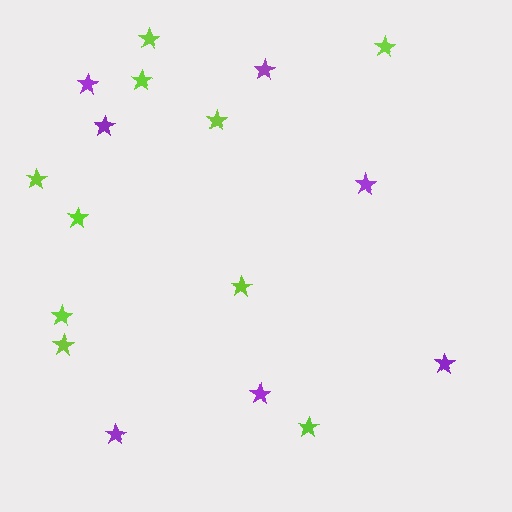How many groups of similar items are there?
There are 2 groups: one group of purple stars (7) and one group of lime stars (10).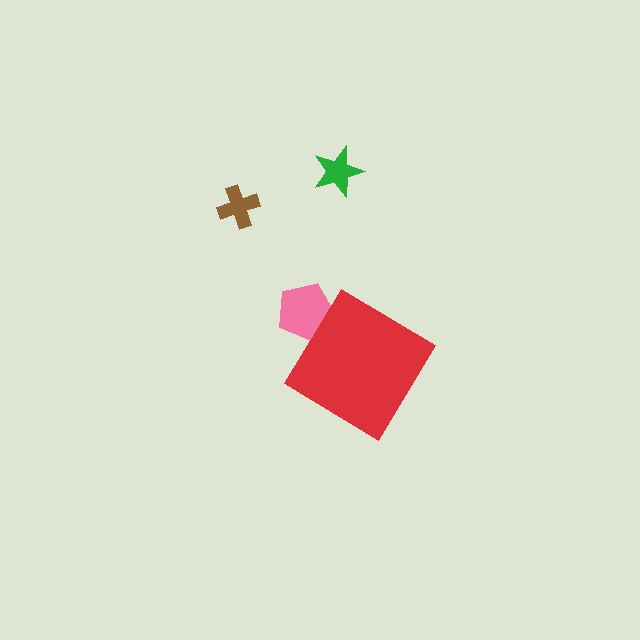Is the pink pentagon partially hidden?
Yes, the pink pentagon is partially hidden behind the red diamond.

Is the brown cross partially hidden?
No, the brown cross is fully visible.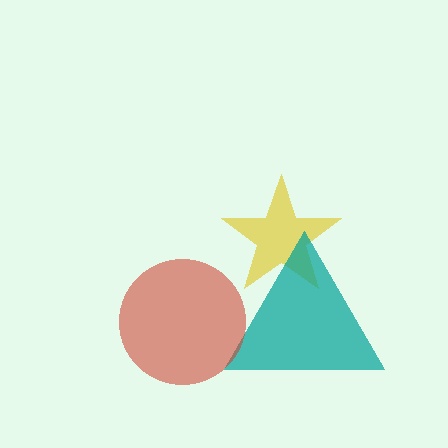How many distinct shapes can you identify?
There are 3 distinct shapes: a yellow star, a teal triangle, a red circle.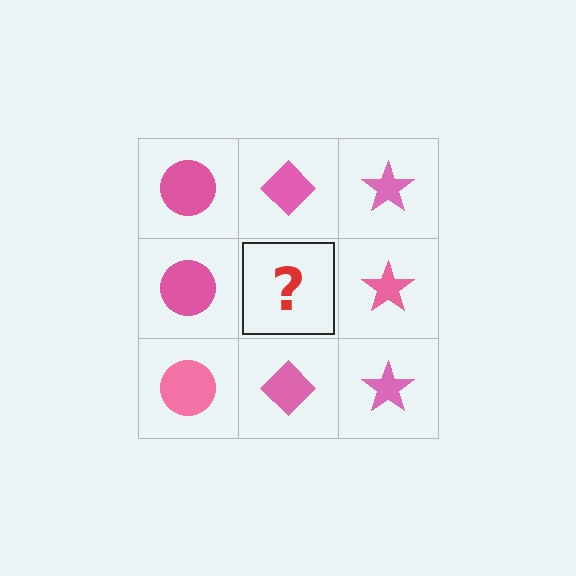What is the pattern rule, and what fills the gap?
The rule is that each column has a consistent shape. The gap should be filled with a pink diamond.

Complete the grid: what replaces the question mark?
The question mark should be replaced with a pink diamond.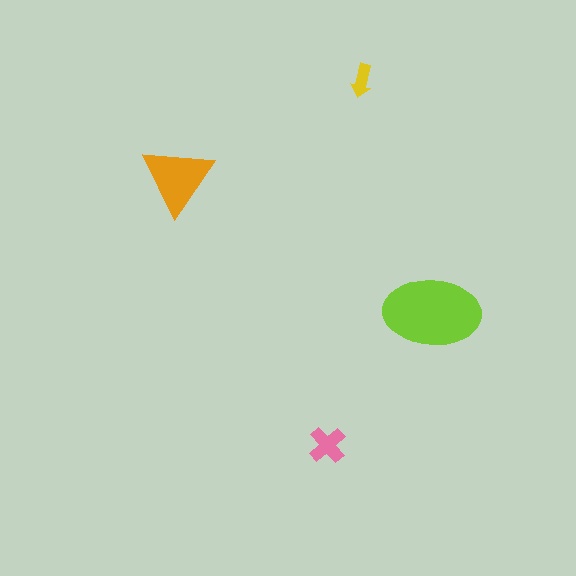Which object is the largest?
The lime ellipse.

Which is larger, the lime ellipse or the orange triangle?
The lime ellipse.